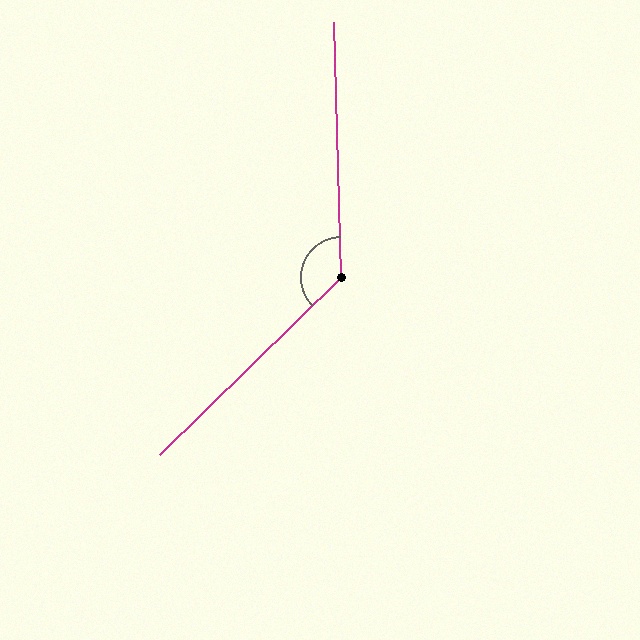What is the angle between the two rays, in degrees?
Approximately 133 degrees.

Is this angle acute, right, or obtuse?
It is obtuse.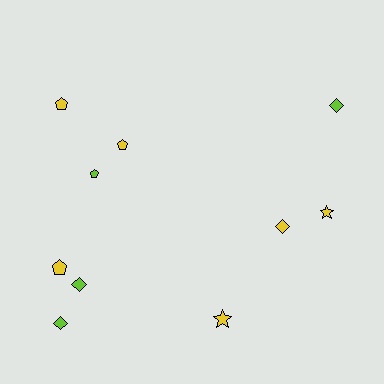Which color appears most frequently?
Yellow, with 6 objects.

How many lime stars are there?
There are no lime stars.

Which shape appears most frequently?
Diamond, with 4 objects.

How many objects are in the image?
There are 10 objects.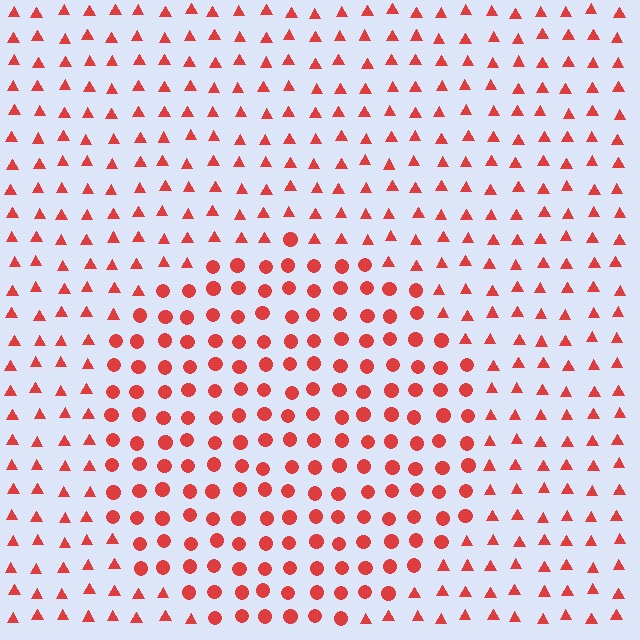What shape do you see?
I see a circle.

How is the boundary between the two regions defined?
The boundary is defined by a change in element shape: circles inside vs. triangles outside. All elements share the same color and spacing.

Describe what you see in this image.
The image is filled with small red elements arranged in a uniform grid. A circle-shaped region contains circles, while the surrounding area contains triangles. The boundary is defined purely by the change in element shape.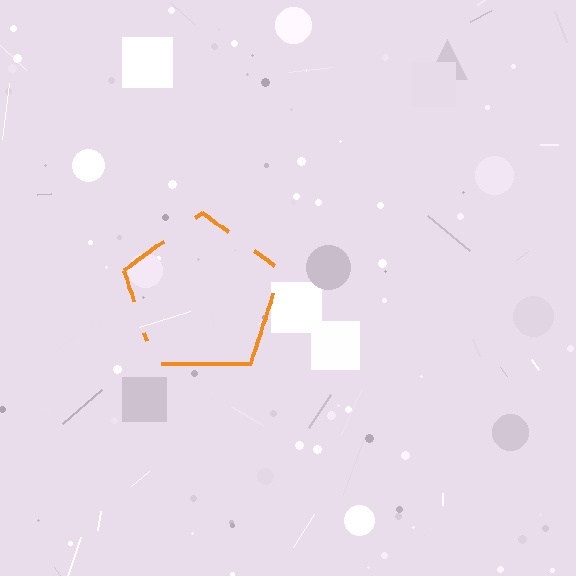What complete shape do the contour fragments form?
The contour fragments form a pentagon.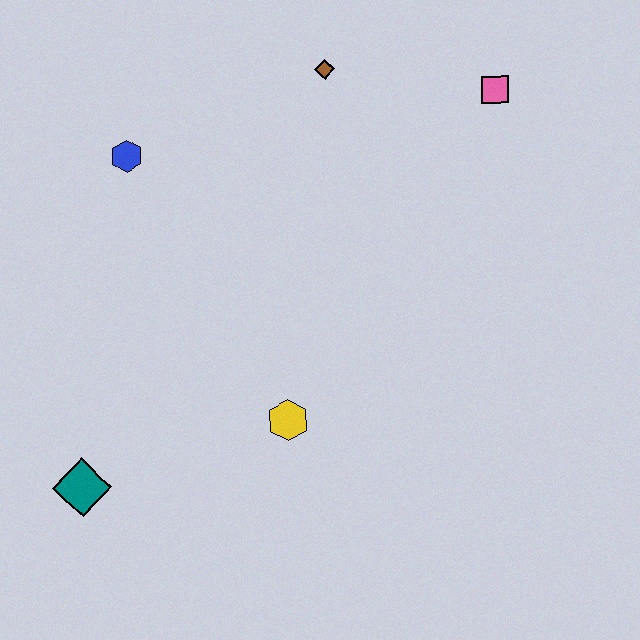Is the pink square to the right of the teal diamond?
Yes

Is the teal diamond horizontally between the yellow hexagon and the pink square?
No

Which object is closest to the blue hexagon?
The brown diamond is closest to the blue hexagon.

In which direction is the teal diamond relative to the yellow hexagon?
The teal diamond is to the left of the yellow hexagon.